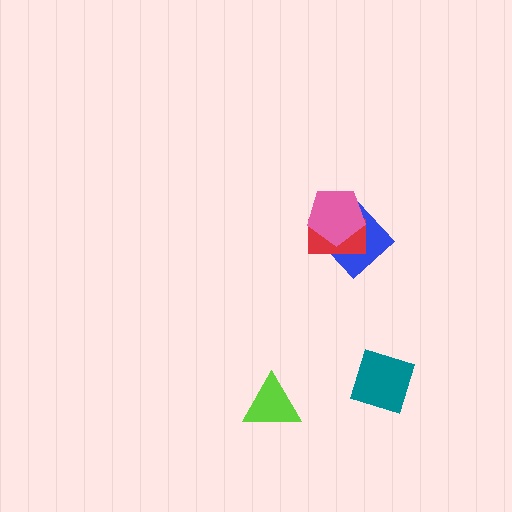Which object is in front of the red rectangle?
The pink pentagon is in front of the red rectangle.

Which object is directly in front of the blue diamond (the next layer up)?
The red rectangle is directly in front of the blue diamond.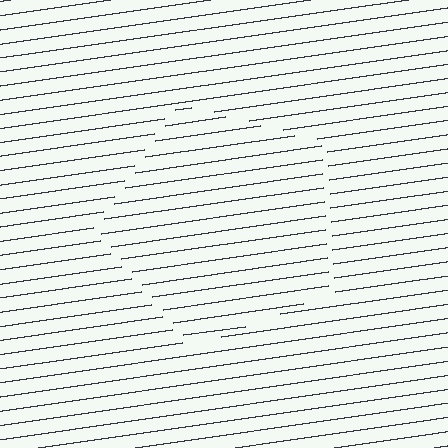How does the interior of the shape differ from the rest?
The interior of the shape contains the same grating, shifted by half a period — the contour is defined by the phase discontinuity where line-ends from the inner and outer gratings abut.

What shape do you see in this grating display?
An illusory pentagon. The interior of the shape contains the same grating, shifted by half a period — the contour is defined by the phase discontinuity where line-ends from the inner and outer gratings abut.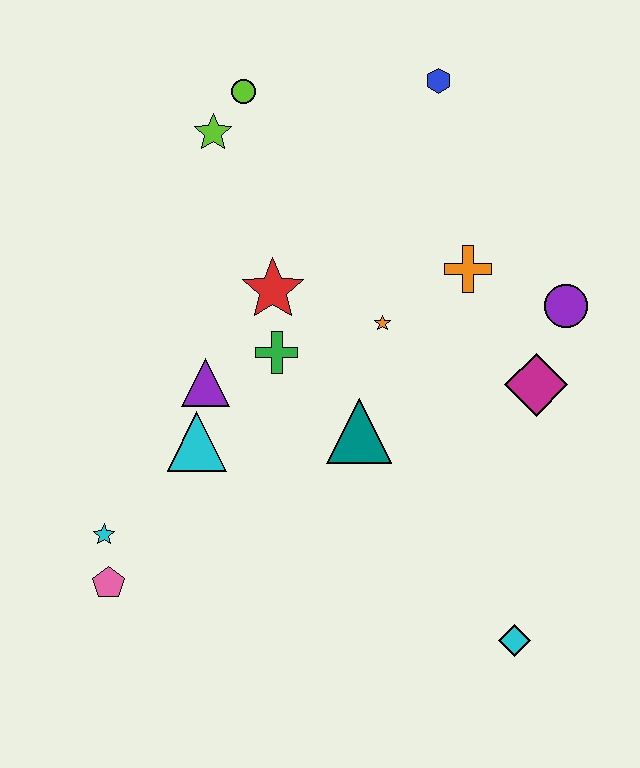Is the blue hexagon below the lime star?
No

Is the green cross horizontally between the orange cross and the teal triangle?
No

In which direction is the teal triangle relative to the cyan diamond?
The teal triangle is above the cyan diamond.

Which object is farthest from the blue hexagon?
The pink pentagon is farthest from the blue hexagon.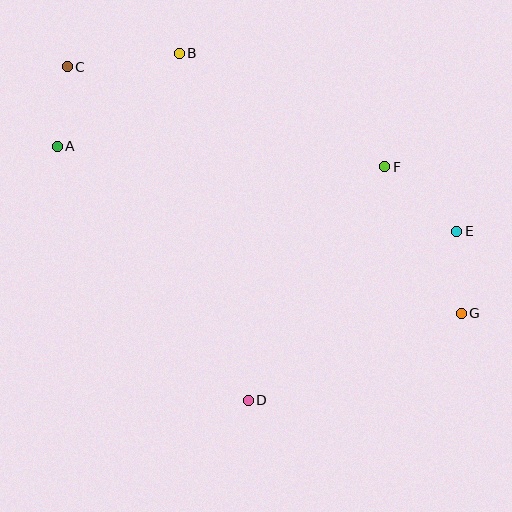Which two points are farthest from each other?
Points C and G are farthest from each other.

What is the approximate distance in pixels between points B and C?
The distance between B and C is approximately 113 pixels.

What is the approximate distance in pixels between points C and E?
The distance between C and E is approximately 423 pixels.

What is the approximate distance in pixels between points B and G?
The distance between B and G is approximately 384 pixels.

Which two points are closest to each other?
Points A and C are closest to each other.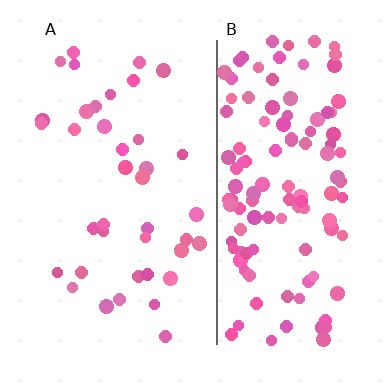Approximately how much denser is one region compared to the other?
Approximately 3.3× — region B over region A.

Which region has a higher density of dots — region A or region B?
B (the right).